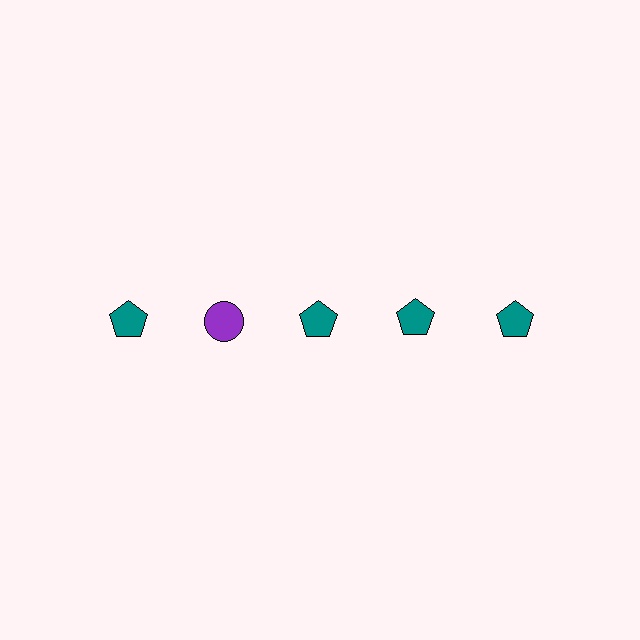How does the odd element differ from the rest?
It differs in both color (purple instead of teal) and shape (circle instead of pentagon).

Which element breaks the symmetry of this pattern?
The purple circle in the top row, second from left column breaks the symmetry. All other shapes are teal pentagons.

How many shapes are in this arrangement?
There are 5 shapes arranged in a grid pattern.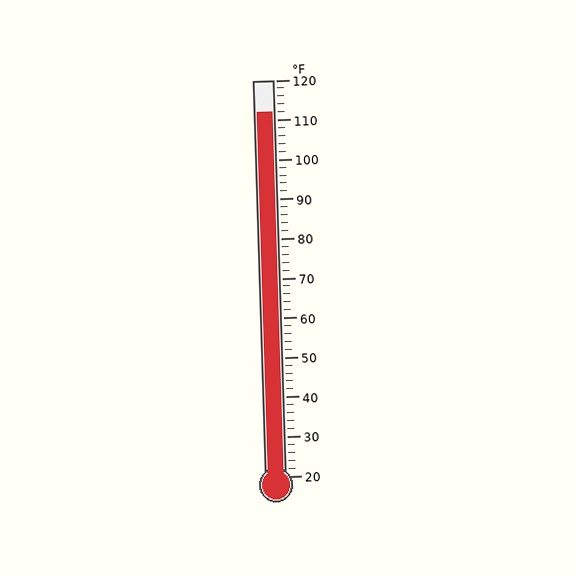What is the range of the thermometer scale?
The thermometer scale ranges from 20°F to 120°F.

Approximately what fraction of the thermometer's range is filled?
The thermometer is filled to approximately 90% of its range.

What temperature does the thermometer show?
The thermometer shows approximately 112°F.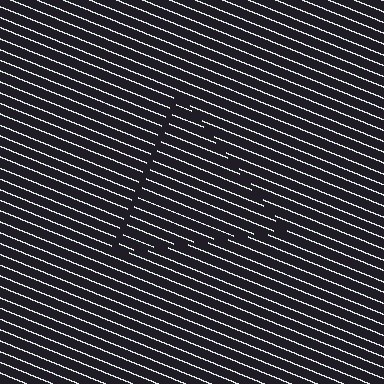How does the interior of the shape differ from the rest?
The interior of the shape contains the same grating, shifted by half a period — the contour is defined by the phase discontinuity where line-ends from the inner and outer gratings abut.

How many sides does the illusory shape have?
3 sides — the line-ends trace a triangle.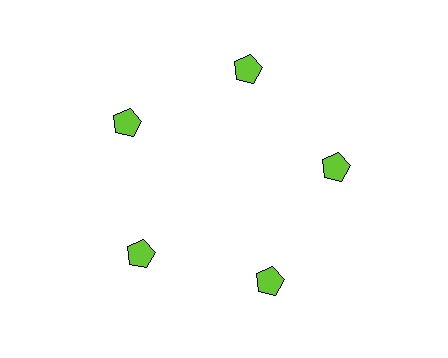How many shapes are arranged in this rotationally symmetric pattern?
There are 5 shapes, arranged in 5 groups of 1.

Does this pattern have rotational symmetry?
Yes, this pattern has 5-fold rotational symmetry. It looks the same after rotating 72 degrees around the center.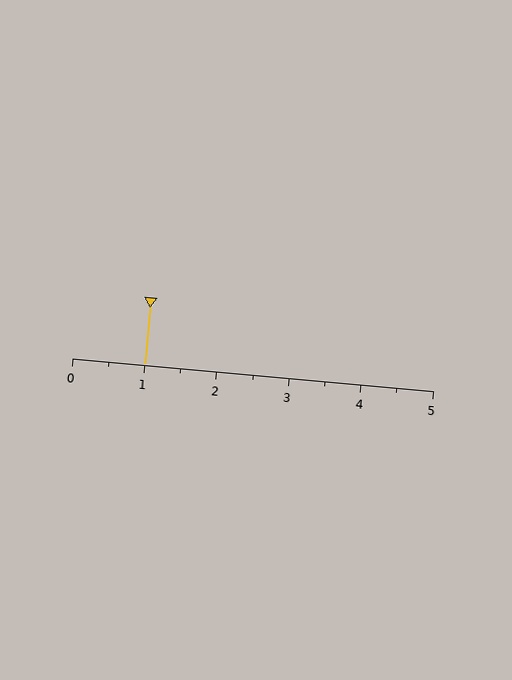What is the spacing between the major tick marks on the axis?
The major ticks are spaced 1 apart.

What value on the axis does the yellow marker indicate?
The marker indicates approximately 1.